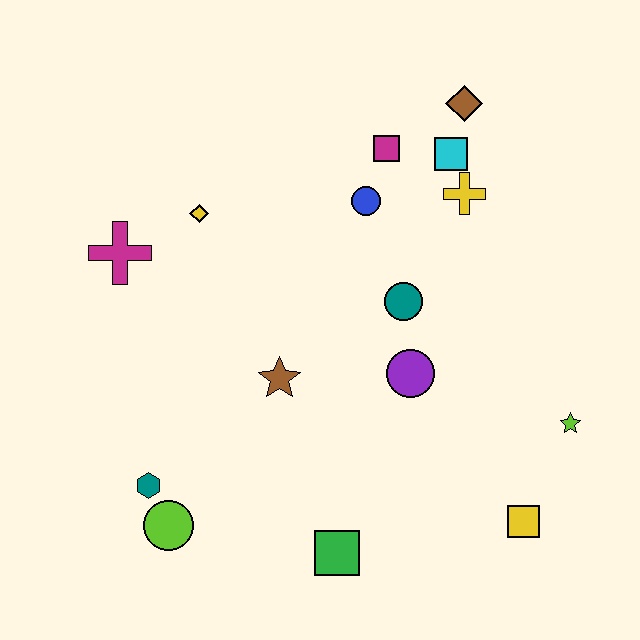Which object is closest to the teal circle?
The purple circle is closest to the teal circle.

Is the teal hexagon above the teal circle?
No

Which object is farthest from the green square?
The brown diamond is farthest from the green square.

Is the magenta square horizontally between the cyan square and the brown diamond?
No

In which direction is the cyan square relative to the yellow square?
The cyan square is above the yellow square.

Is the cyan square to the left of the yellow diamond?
No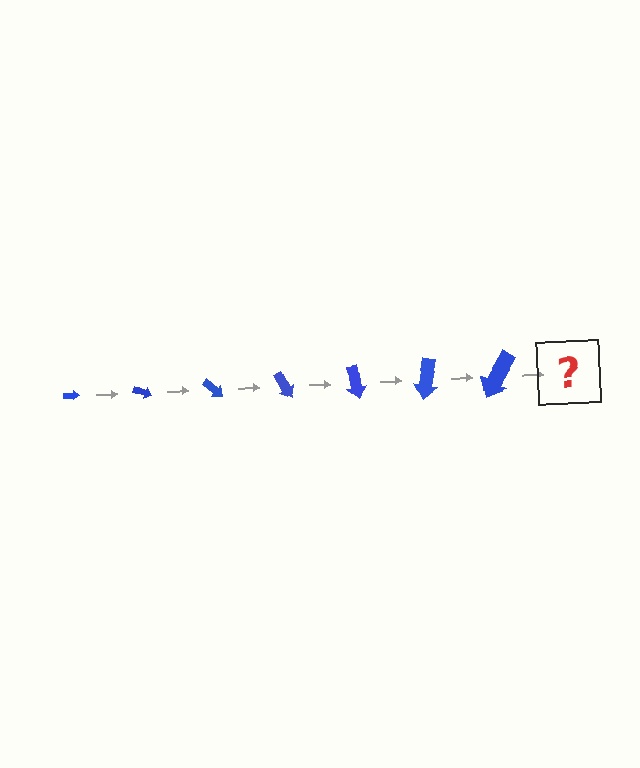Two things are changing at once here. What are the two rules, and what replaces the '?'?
The two rules are that the arrow grows larger each step and it rotates 20 degrees each step. The '?' should be an arrow, larger than the previous one and rotated 140 degrees from the start.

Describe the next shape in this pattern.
It should be an arrow, larger than the previous one and rotated 140 degrees from the start.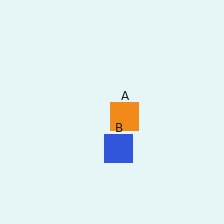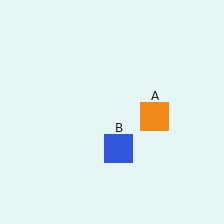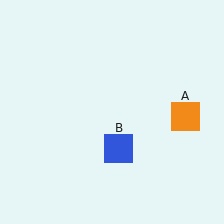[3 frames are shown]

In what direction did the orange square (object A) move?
The orange square (object A) moved right.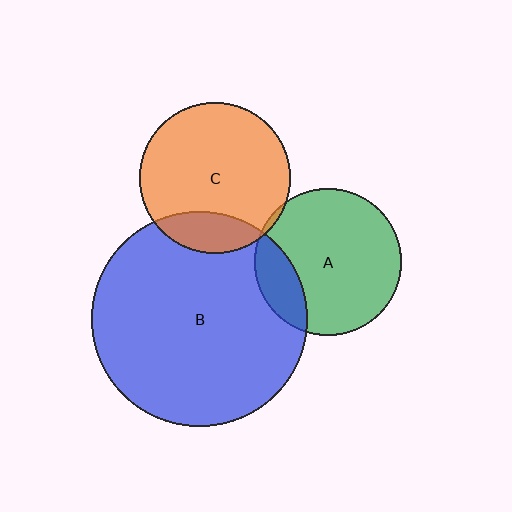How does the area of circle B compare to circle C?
Approximately 2.0 times.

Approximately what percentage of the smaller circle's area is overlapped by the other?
Approximately 5%.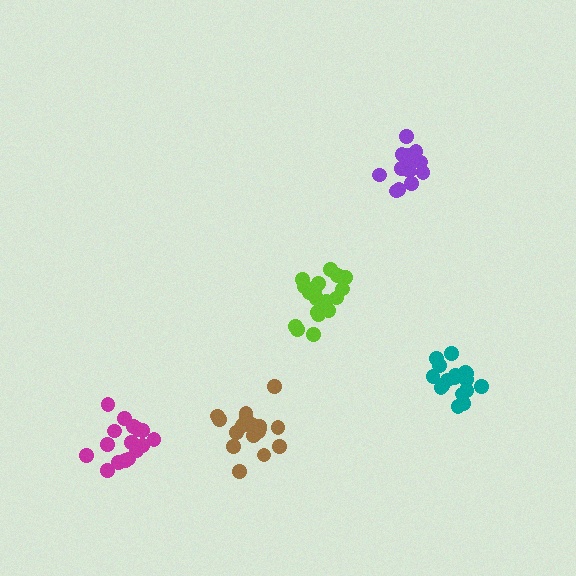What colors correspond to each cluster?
The clusters are colored: magenta, lime, brown, purple, teal.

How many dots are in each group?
Group 1: 16 dots, Group 2: 19 dots, Group 3: 17 dots, Group 4: 14 dots, Group 5: 18 dots (84 total).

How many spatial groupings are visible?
There are 5 spatial groupings.